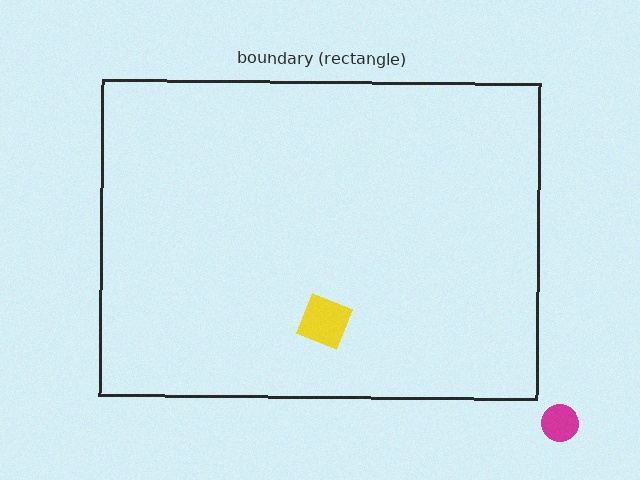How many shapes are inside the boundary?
1 inside, 1 outside.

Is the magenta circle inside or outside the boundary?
Outside.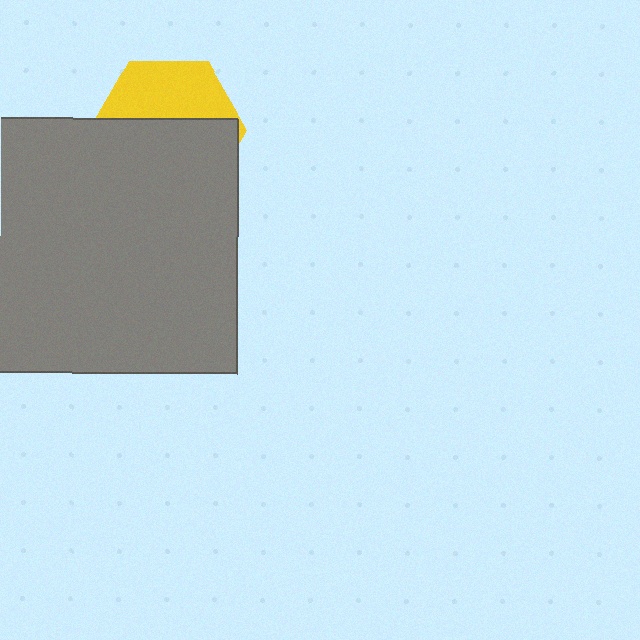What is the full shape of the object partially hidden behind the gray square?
The partially hidden object is a yellow hexagon.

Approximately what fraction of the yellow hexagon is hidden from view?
Roughly 59% of the yellow hexagon is hidden behind the gray square.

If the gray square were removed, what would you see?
You would see the complete yellow hexagon.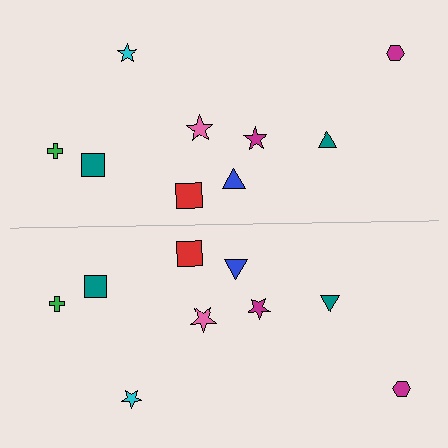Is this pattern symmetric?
Yes, this pattern has bilateral (reflection) symmetry.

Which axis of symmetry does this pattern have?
The pattern has a horizontal axis of symmetry running through the center of the image.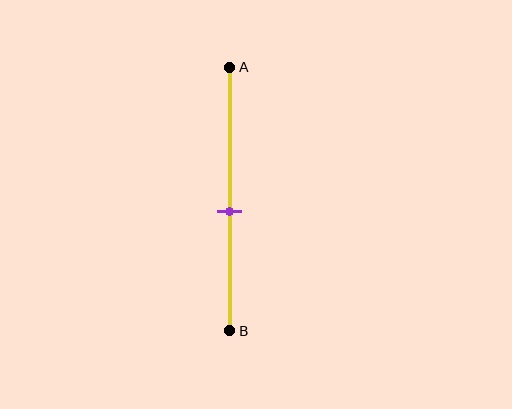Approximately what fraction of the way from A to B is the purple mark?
The purple mark is approximately 55% of the way from A to B.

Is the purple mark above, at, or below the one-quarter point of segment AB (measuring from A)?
The purple mark is below the one-quarter point of segment AB.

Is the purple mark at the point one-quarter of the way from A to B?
No, the mark is at about 55% from A, not at the 25% one-quarter point.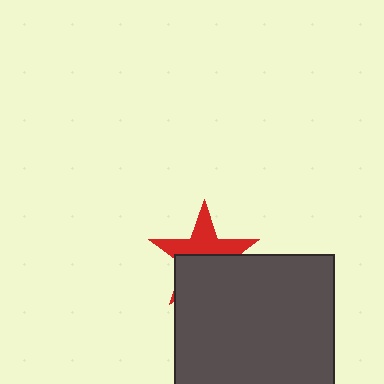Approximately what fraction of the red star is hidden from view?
Roughly 53% of the red star is hidden behind the dark gray rectangle.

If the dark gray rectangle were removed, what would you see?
You would see the complete red star.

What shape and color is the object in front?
The object in front is a dark gray rectangle.